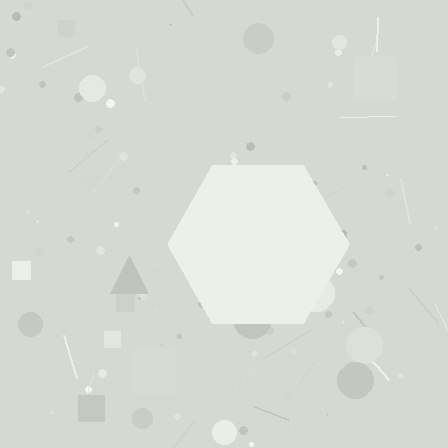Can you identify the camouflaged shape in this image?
The camouflaged shape is a hexagon.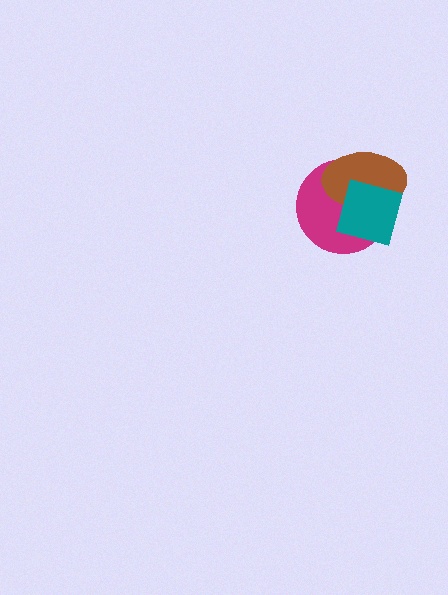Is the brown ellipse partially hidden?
Yes, it is partially covered by another shape.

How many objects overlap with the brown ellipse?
2 objects overlap with the brown ellipse.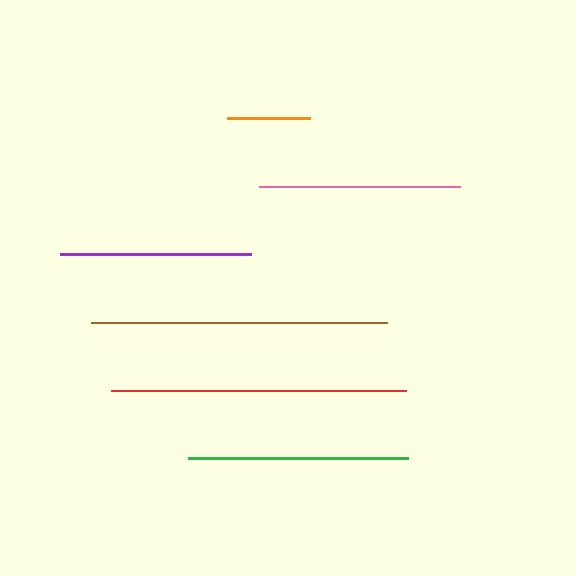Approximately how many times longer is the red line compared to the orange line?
The red line is approximately 3.6 times the length of the orange line.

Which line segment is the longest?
The brown line is the longest at approximately 296 pixels.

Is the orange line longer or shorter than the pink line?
The pink line is longer than the orange line.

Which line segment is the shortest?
The orange line is the shortest at approximately 83 pixels.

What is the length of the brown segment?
The brown segment is approximately 296 pixels long.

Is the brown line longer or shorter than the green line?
The brown line is longer than the green line.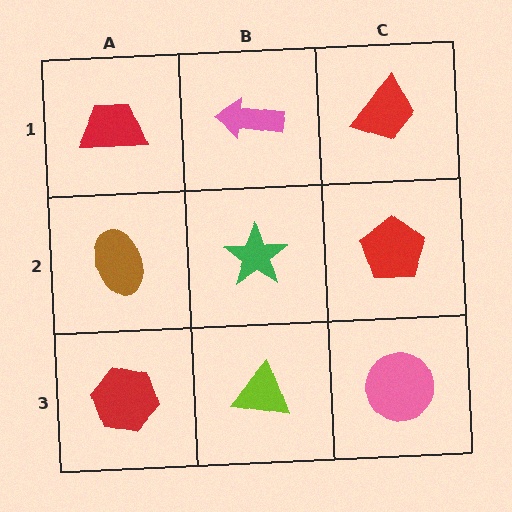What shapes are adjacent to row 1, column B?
A green star (row 2, column B), a red trapezoid (row 1, column A), a red trapezoid (row 1, column C).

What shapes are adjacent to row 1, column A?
A brown ellipse (row 2, column A), a pink arrow (row 1, column B).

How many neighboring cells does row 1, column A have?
2.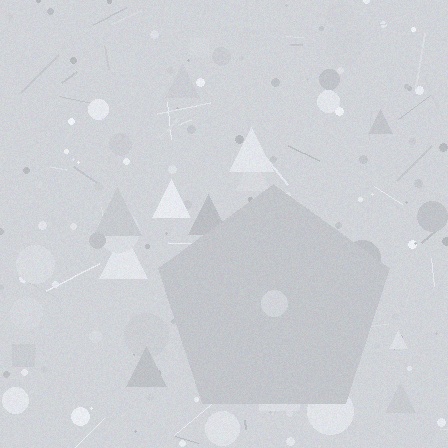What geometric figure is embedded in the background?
A pentagon is embedded in the background.